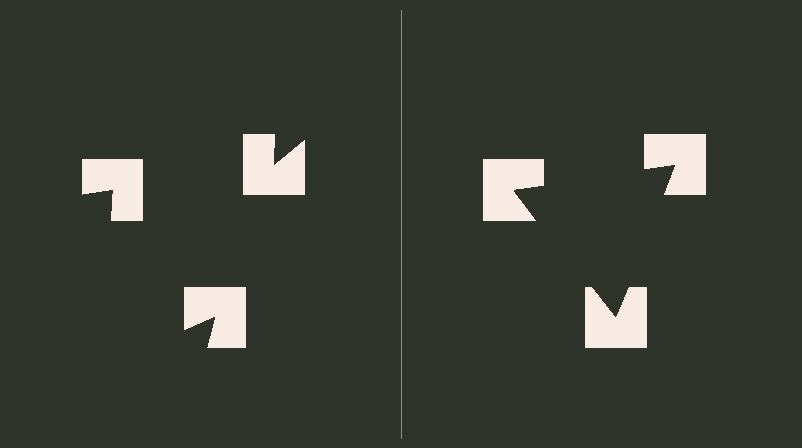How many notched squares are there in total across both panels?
6 — 3 on each side.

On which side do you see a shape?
An illusory triangle appears on the right side. On the left side the wedge cuts are rotated, so no coherent shape forms.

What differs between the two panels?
The notched squares are positioned identically on both sides; only the wedge orientations differ. On the right they align to a triangle; on the left they are misaligned.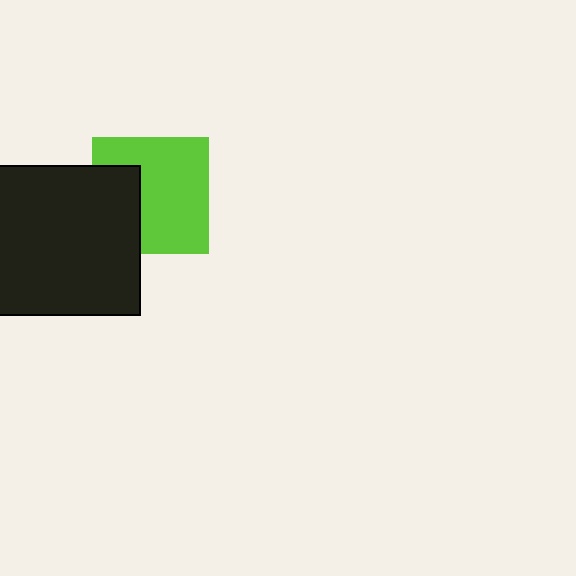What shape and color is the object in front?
The object in front is a black square.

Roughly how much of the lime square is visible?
Most of it is visible (roughly 68%).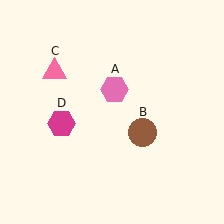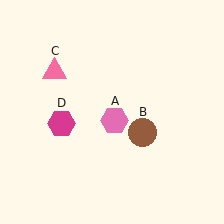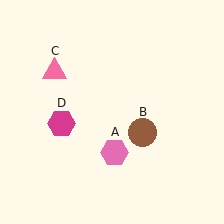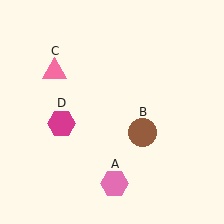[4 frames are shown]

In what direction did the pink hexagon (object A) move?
The pink hexagon (object A) moved down.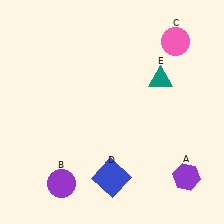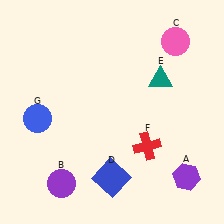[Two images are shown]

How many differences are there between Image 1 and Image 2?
There are 2 differences between the two images.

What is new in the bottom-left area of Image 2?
A blue circle (G) was added in the bottom-left area of Image 2.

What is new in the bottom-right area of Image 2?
A red cross (F) was added in the bottom-right area of Image 2.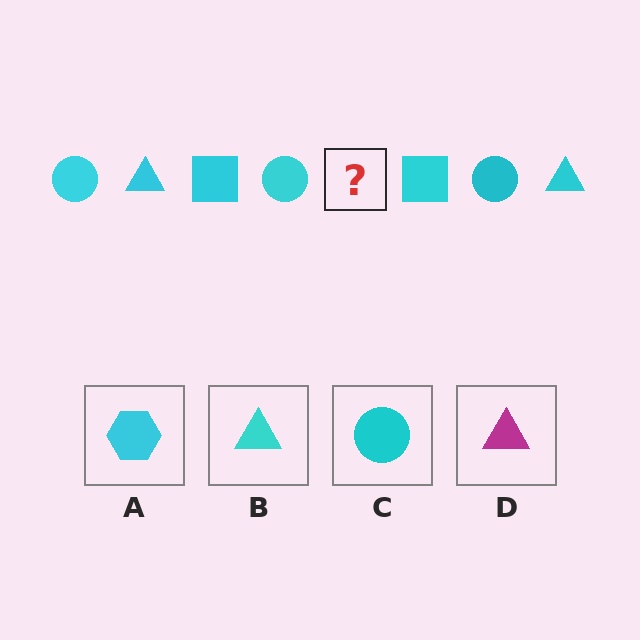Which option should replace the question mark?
Option B.